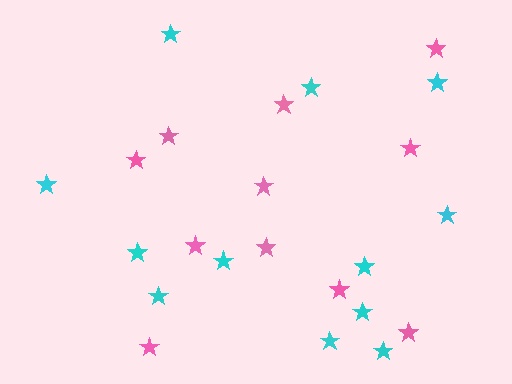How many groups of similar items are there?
There are 2 groups: one group of pink stars (11) and one group of cyan stars (12).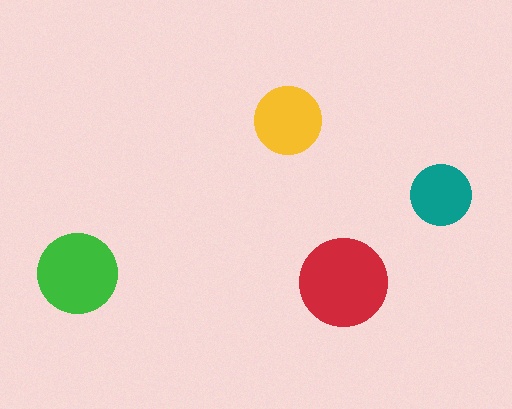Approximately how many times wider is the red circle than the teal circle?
About 1.5 times wider.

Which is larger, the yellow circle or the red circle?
The red one.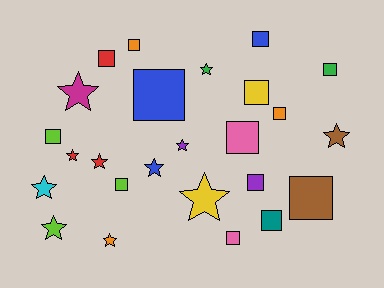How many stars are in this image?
There are 11 stars.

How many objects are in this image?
There are 25 objects.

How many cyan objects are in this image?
There is 1 cyan object.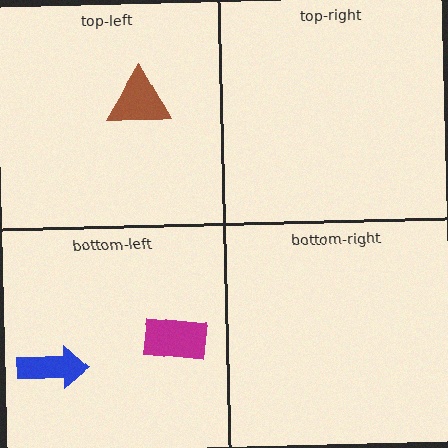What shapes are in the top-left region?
The brown triangle.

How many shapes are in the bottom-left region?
2.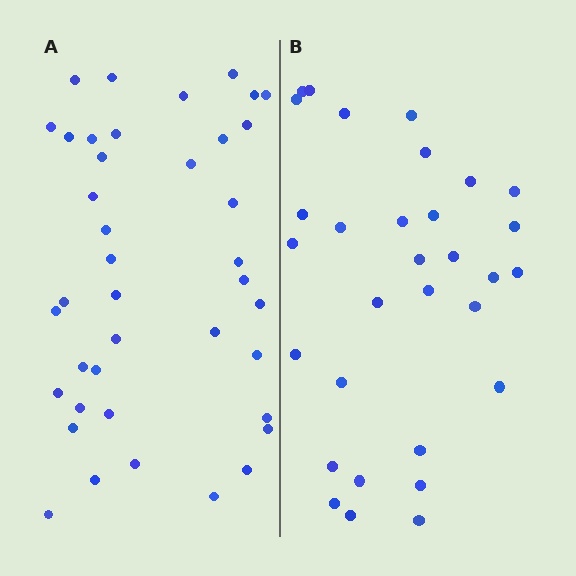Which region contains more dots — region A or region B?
Region A (the left region) has more dots.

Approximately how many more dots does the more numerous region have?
Region A has roughly 8 or so more dots than region B.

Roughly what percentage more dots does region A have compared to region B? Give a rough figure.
About 30% more.